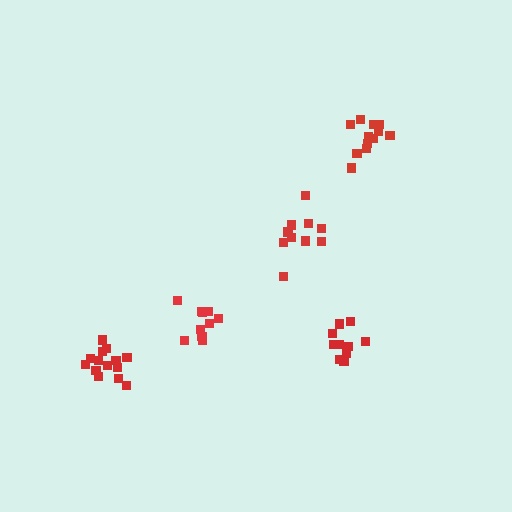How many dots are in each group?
Group 1: 10 dots, Group 2: 12 dots, Group 3: 10 dots, Group 4: 11 dots, Group 5: 14 dots (57 total).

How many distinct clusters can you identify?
There are 5 distinct clusters.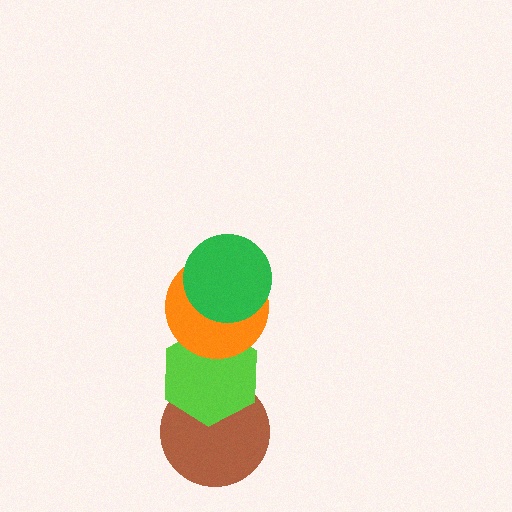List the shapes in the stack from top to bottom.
From top to bottom: the green circle, the orange circle, the lime hexagon, the brown circle.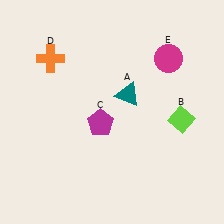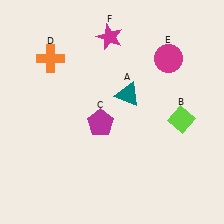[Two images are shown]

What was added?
A magenta star (F) was added in Image 2.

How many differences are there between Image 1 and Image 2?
There is 1 difference between the two images.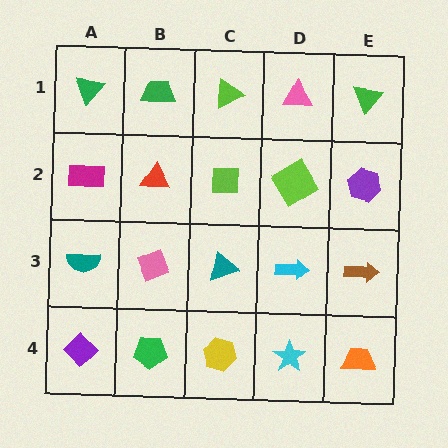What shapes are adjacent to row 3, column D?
A lime diamond (row 2, column D), a cyan star (row 4, column D), a teal triangle (row 3, column C), a brown arrow (row 3, column E).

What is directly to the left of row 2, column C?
A red triangle.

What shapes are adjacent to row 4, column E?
A brown arrow (row 3, column E), a cyan star (row 4, column D).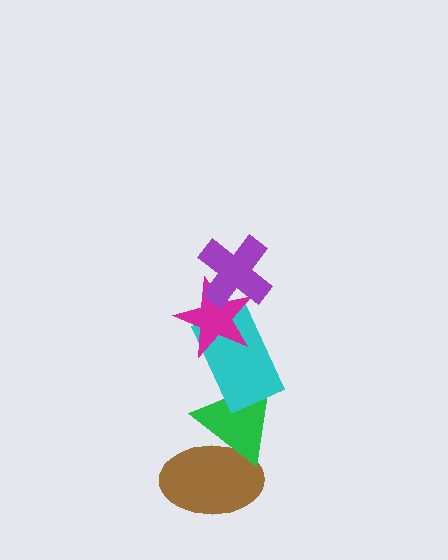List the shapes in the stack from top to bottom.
From top to bottom: the purple cross, the magenta star, the cyan rectangle, the green triangle, the brown ellipse.